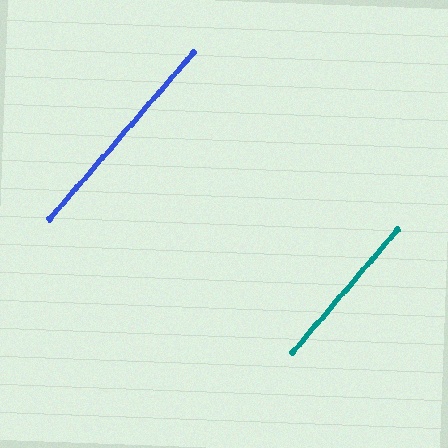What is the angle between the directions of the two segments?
Approximately 0 degrees.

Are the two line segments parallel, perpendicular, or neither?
Parallel — their directions differ by only 0.3°.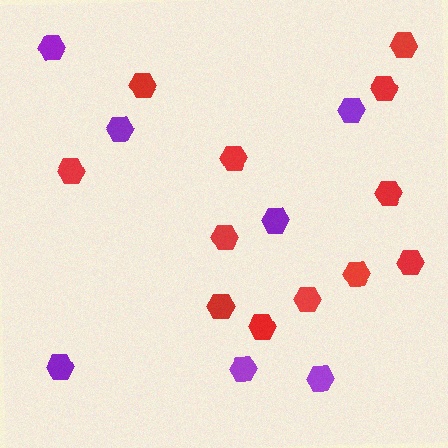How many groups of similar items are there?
There are 2 groups: one group of red hexagons (12) and one group of purple hexagons (7).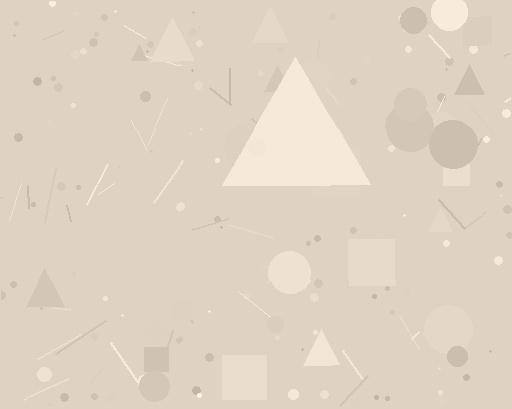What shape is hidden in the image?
A triangle is hidden in the image.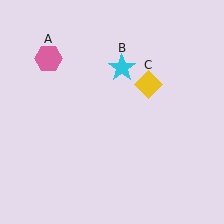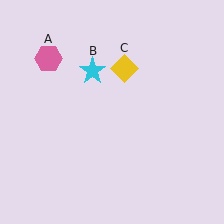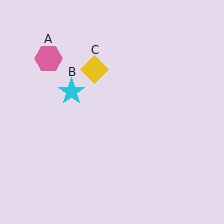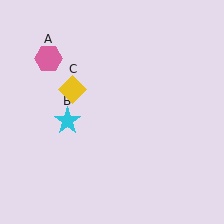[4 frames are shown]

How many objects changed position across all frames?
2 objects changed position: cyan star (object B), yellow diamond (object C).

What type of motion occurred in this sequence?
The cyan star (object B), yellow diamond (object C) rotated counterclockwise around the center of the scene.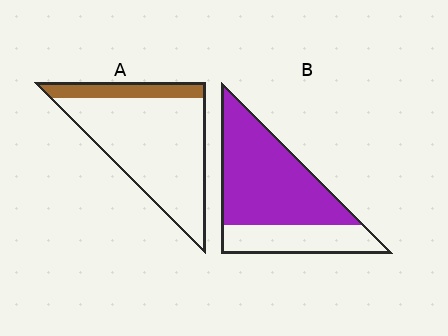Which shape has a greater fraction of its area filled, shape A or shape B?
Shape B.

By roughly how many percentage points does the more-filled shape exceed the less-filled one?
By roughly 50 percentage points (B over A).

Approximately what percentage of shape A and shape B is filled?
A is approximately 20% and B is approximately 70%.